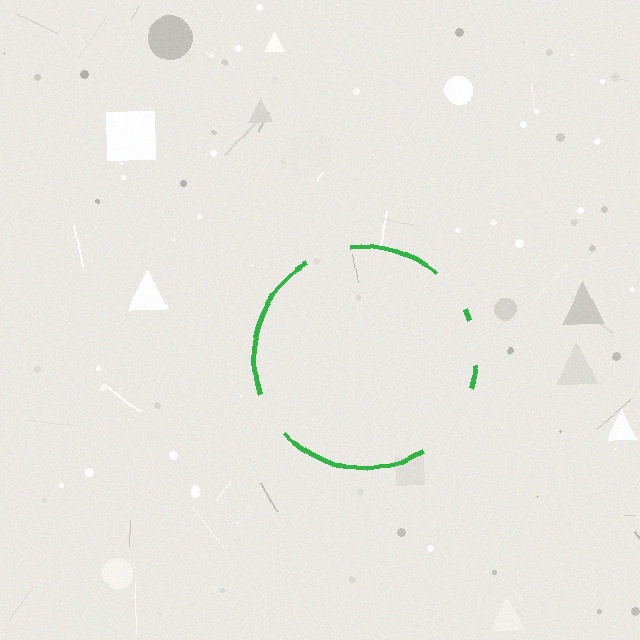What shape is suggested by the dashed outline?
The dashed outline suggests a circle.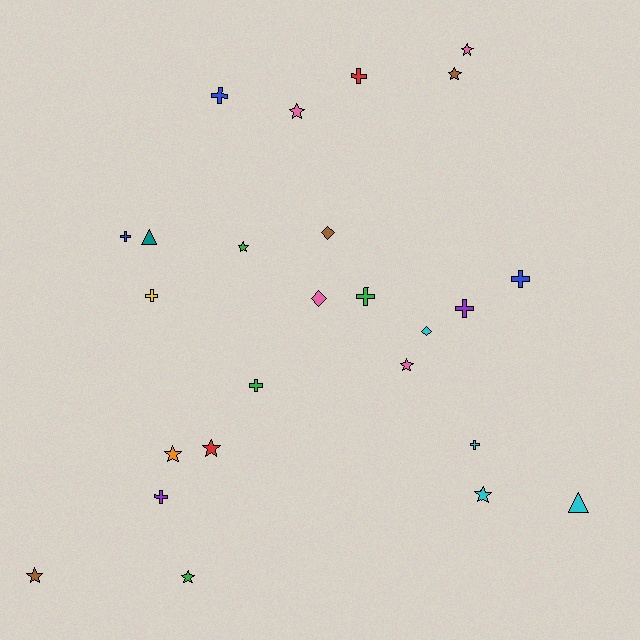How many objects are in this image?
There are 25 objects.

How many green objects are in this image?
There are 4 green objects.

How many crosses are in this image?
There are 10 crosses.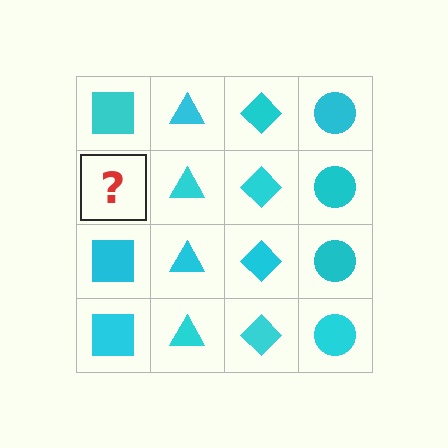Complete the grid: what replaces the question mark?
The question mark should be replaced with a cyan square.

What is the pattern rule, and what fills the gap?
The rule is that each column has a consistent shape. The gap should be filled with a cyan square.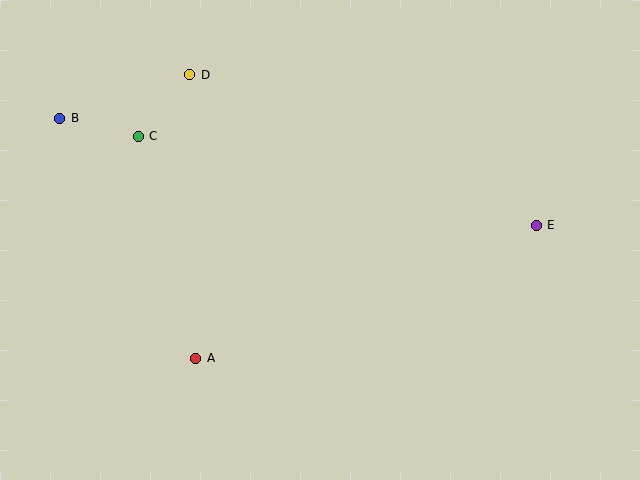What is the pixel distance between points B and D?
The distance between B and D is 137 pixels.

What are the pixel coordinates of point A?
Point A is at (196, 358).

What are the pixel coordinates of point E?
Point E is at (536, 225).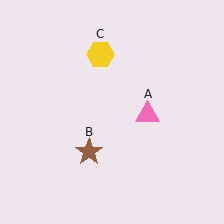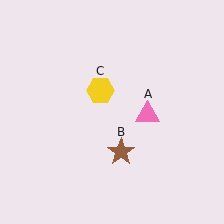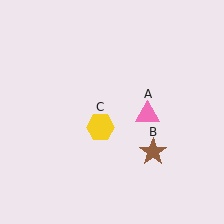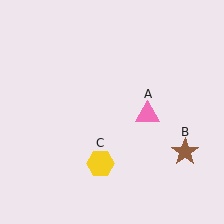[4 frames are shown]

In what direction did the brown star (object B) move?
The brown star (object B) moved right.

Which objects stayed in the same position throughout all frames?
Pink triangle (object A) remained stationary.